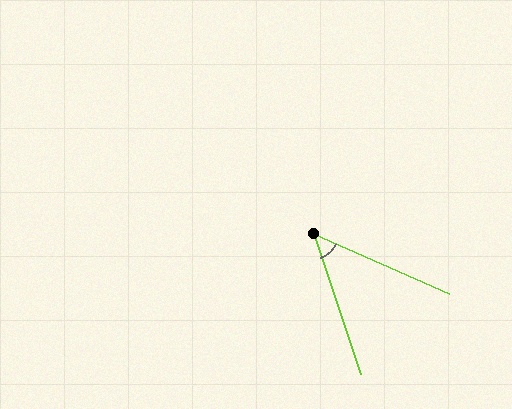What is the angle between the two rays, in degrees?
Approximately 48 degrees.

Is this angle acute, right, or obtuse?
It is acute.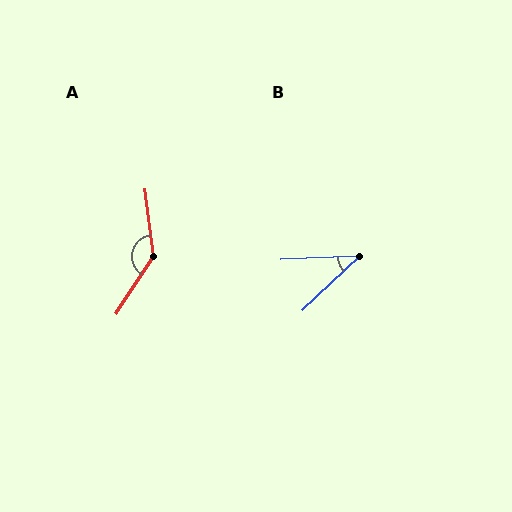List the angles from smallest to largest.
B (41°), A (139°).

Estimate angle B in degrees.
Approximately 41 degrees.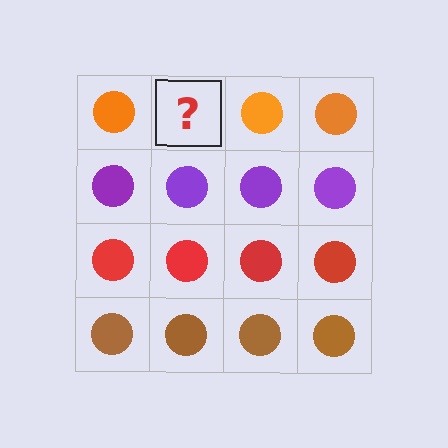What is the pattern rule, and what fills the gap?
The rule is that each row has a consistent color. The gap should be filled with an orange circle.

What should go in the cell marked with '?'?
The missing cell should contain an orange circle.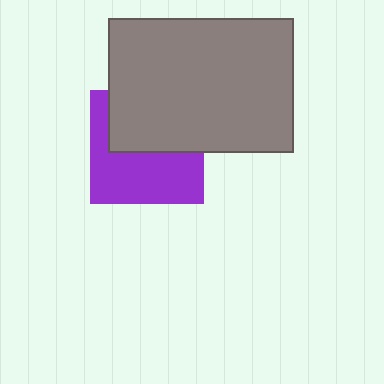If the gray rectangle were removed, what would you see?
You would see the complete purple square.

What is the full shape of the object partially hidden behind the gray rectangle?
The partially hidden object is a purple square.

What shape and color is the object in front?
The object in front is a gray rectangle.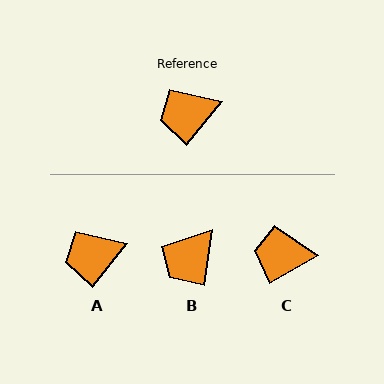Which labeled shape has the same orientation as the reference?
A.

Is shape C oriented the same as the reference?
No, it is off by about 22 degrees.